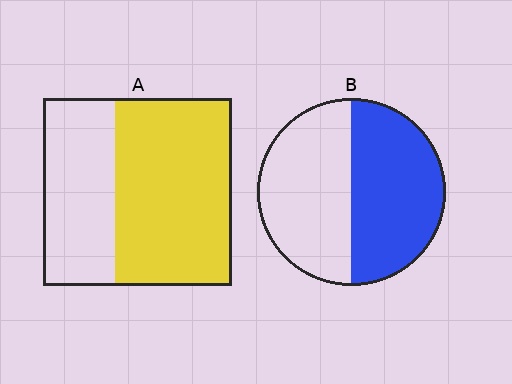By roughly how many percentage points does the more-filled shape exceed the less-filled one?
By roughly 10 percentage points (A over B).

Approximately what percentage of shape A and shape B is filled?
A is approximately 60% and B is approximately 50%.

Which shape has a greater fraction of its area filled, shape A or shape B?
Shape A.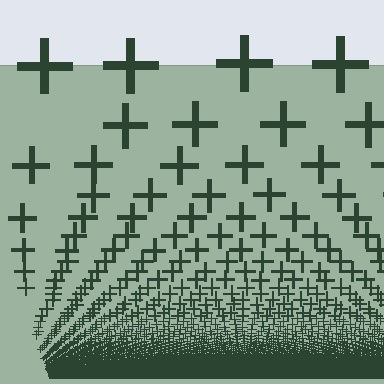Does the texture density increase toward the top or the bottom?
Density increases toward the bottom.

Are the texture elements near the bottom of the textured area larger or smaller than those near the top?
Smaller. The gradient is inverted — elements near the bottom are smaller and denser.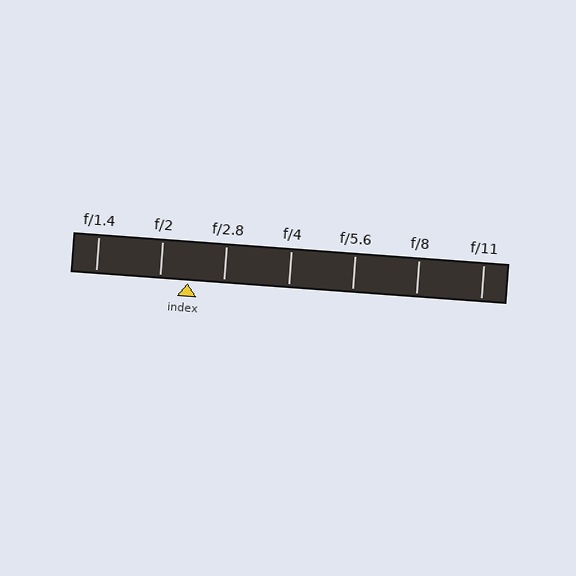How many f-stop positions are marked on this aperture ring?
There are 7 f-stop positions marked.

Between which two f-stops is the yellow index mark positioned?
The index mark is between f/2 and f/2.8.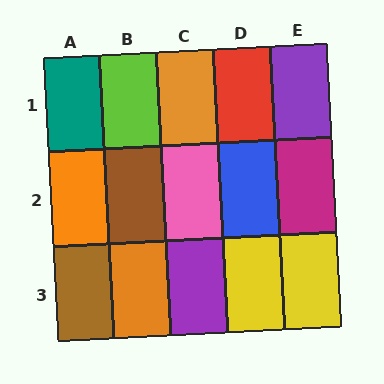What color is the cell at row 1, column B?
Lime.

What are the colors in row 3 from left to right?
Brown, orange, purple, yellow, yellow.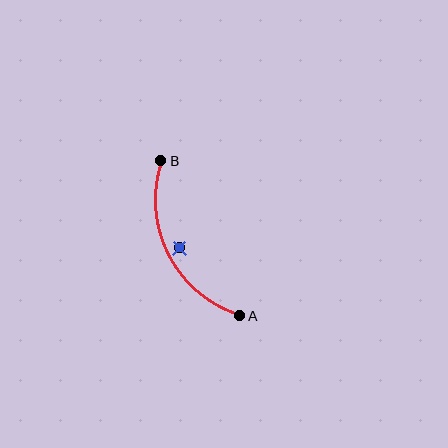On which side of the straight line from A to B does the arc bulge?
The arc bulges to the left of the straight line connecting A and B.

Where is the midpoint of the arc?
The arc midpoint is the point on the curve farthest from the straight line joining A and B. It sits to the left of that line.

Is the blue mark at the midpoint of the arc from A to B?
No — the blue mark does not lie on the arc at all. It sits slightly inside the curve.